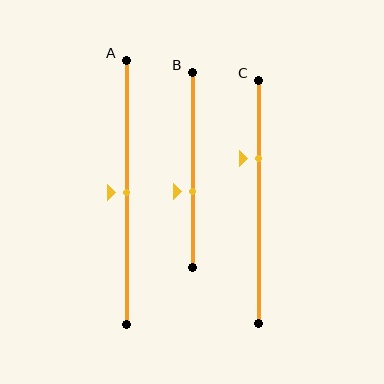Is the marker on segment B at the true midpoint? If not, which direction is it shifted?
No, the marker on segment B is shifted downward by about 11% of the segment length.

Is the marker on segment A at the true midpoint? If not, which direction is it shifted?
Yes, the marker on segment A is at the true midpoint.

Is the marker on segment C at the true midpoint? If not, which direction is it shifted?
No, the marker on segment C is shifted upward by about 18% of the segment length.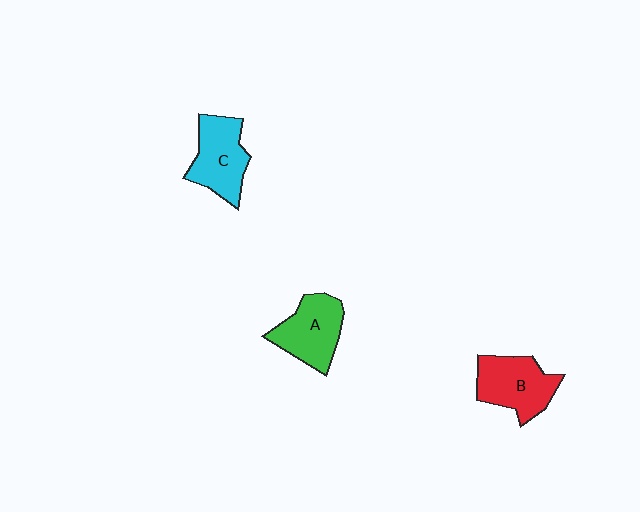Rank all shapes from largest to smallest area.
From largest to smallest: B (red), A (green), C (cyan).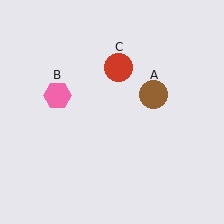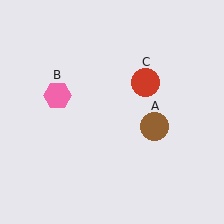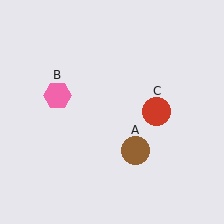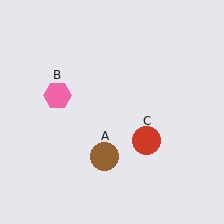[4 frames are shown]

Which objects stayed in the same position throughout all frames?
Pink hexagon (object B) remained stationary.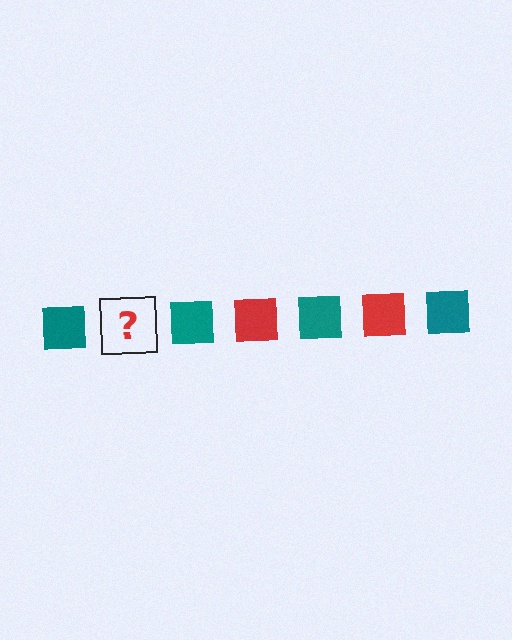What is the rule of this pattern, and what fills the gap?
The rule is that the pattern cycles through teal, red squares. The gap should be filled with a red square.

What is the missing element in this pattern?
The missing element is a red square.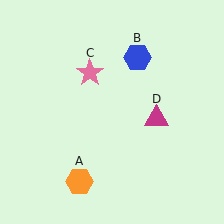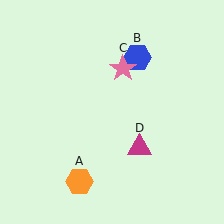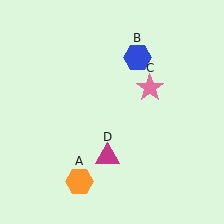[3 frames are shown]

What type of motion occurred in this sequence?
The pink star (object C), magenta triangle (object D) rotated clockwise around the center of the scene.